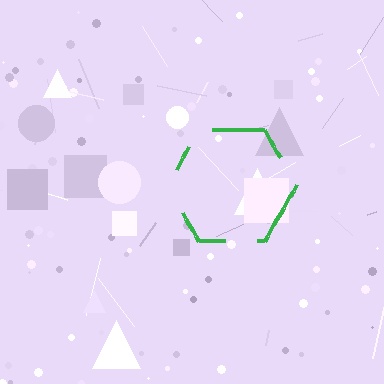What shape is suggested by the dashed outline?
The dashed outline suggests a hexagon.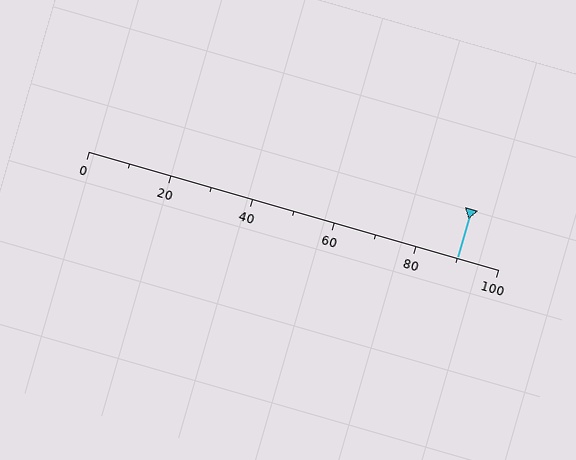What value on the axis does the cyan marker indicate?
The marker indicates approximately 90.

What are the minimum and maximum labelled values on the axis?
The axis runs from 0 to 100.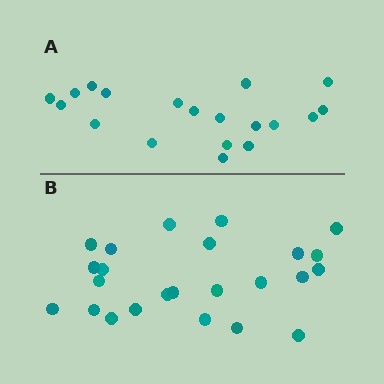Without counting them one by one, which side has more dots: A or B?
Region B (the bottom region) has more dots.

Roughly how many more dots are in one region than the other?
Region B has about 5 more dots than region A.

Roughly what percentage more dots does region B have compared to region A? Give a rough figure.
About 25% more.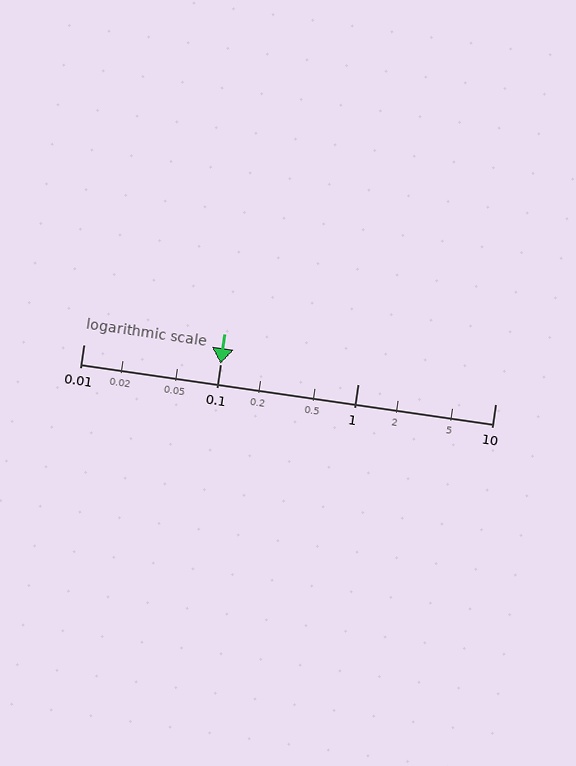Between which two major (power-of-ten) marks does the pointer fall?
The pointer is between 0.01 and 0.1.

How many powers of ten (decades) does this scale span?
The scale spans 3 decades, from 0.01 to 10.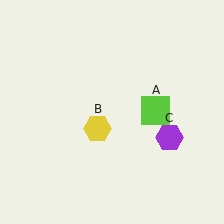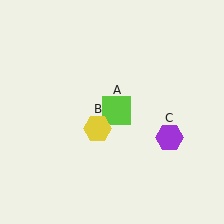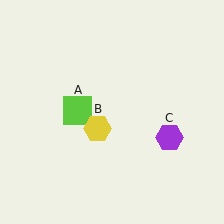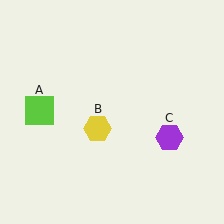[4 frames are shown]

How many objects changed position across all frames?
1 object changed position: lime square (object A).